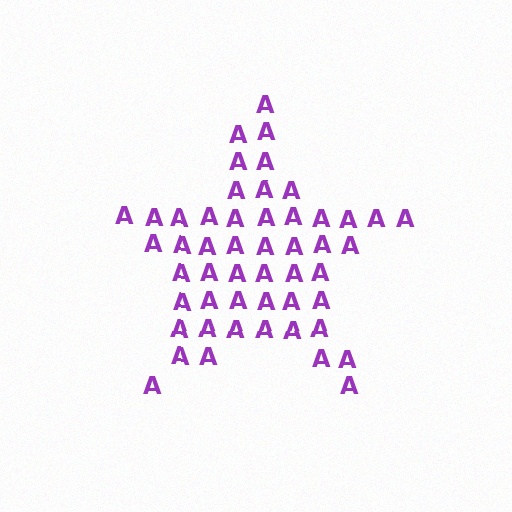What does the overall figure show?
The overall figure shows a star.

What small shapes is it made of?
It is made of small letter A's.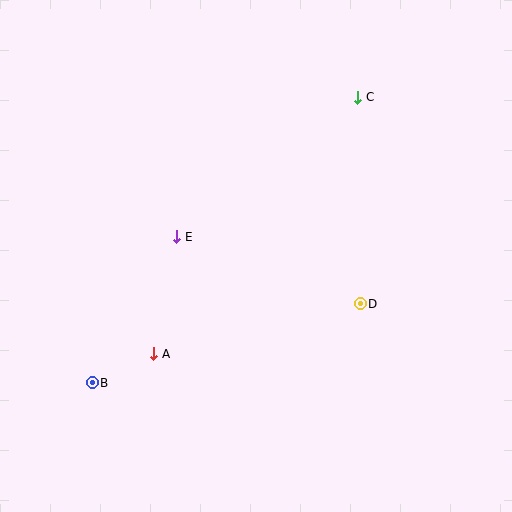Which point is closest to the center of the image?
Point E at (177, 237) is closest to the center.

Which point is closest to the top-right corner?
Point C is closest to the top-right corner.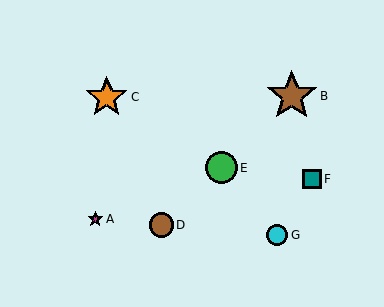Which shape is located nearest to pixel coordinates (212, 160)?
The green circle (labeled E) at (221, 168) is nearest to that location.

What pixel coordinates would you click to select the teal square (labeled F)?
Click at (312, 179) to select the teal square F.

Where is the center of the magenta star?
The center of the magenta star is at (95, 219).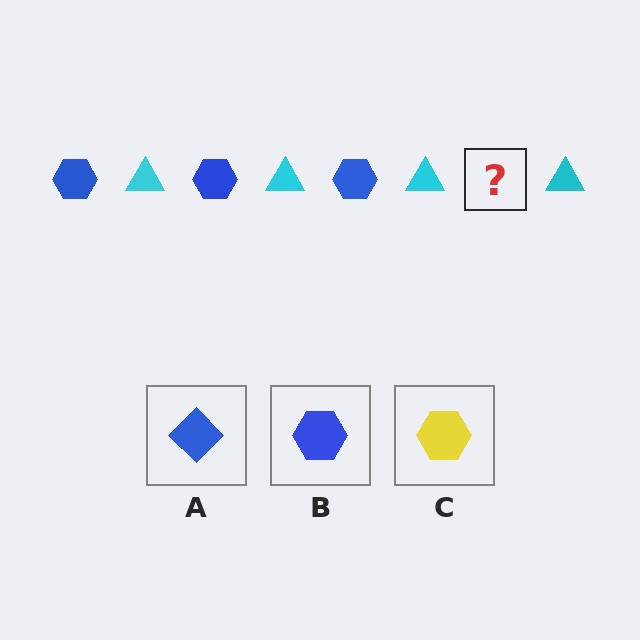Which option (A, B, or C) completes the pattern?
B.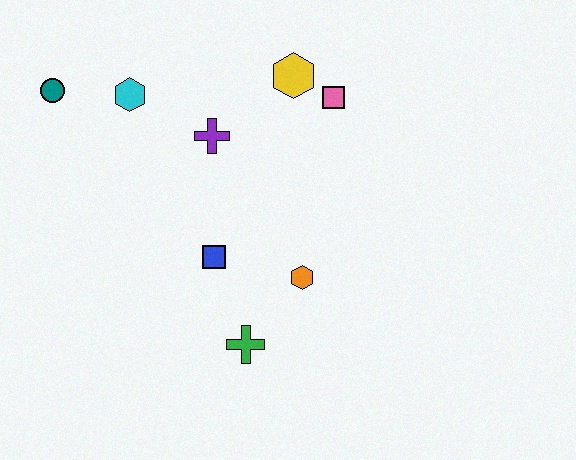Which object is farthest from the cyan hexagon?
The green cross is farthest from the cyan hexagon.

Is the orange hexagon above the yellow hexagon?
No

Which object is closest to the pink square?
The yellow hexagon is closest to the pink square.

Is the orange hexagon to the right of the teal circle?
Yes